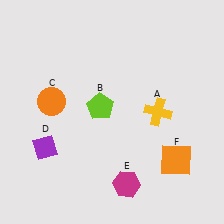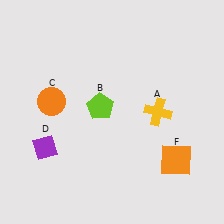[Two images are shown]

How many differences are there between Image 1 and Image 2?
There is 1 difference between the two images.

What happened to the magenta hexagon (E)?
The magenta hexagon (E) was removed in Image 2. It was in the bottom-right area of Image 1.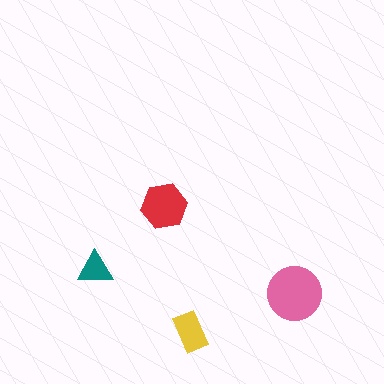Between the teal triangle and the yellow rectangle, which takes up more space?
The yellow rectangle.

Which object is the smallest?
The teal triangle.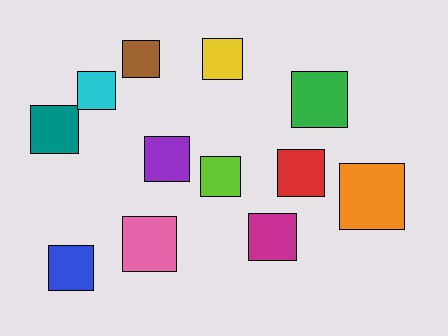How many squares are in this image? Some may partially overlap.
There are 12 squares.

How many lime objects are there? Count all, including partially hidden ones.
There is 1 lime object.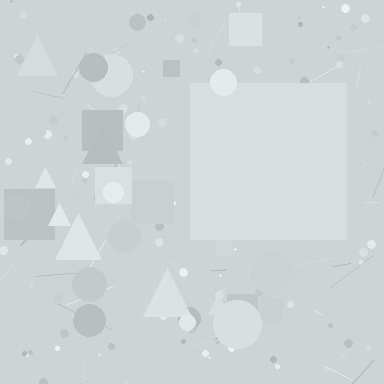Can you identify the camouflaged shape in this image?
The camouflaged shape is a square.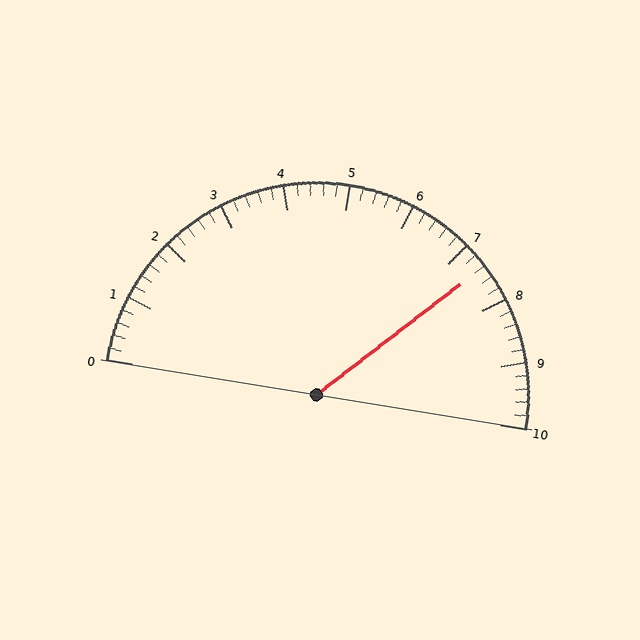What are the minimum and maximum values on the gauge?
The gauge ranges from 0 to 10.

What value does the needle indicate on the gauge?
The needle indicates approximately 7.4.